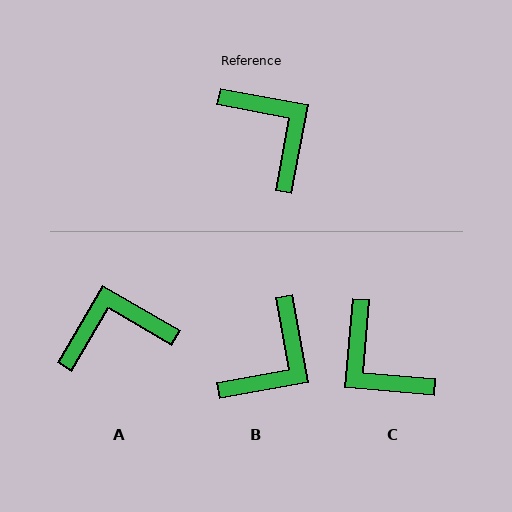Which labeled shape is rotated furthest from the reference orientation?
C, about 174 degrees away.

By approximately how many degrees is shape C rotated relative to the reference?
Approximately 174 degrees clockwise.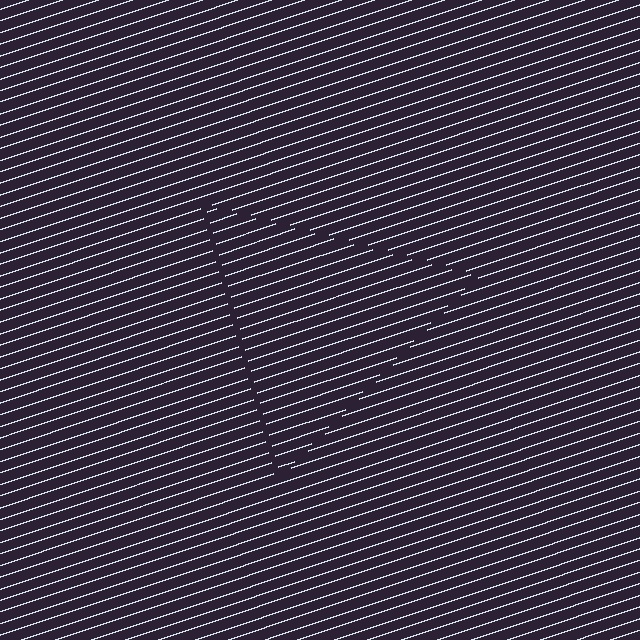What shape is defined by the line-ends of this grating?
An illusory triangle. The interior of the shape contains the same grating, shifted by half a period — the contour is defined by the phase discontinuity where line-ends from the inner and outer gratings abut.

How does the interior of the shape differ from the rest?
The interior of the shape contains the same grating, shifted by half a period — the contour is defined by the phase discontinuity where line-ends from the inner and outer gratings abut.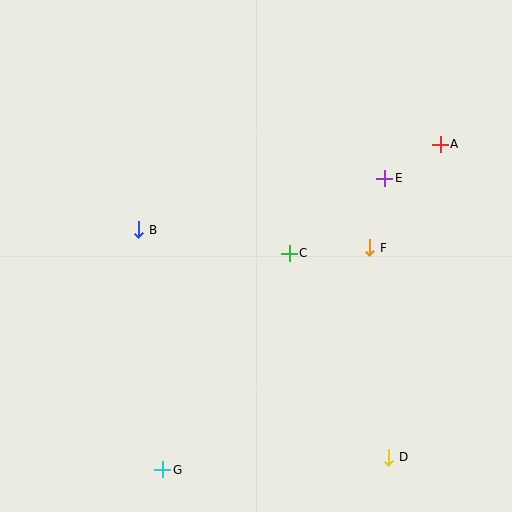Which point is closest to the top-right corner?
Point A is closest to the top-right corner.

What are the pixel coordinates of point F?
Point F is at (370, 248).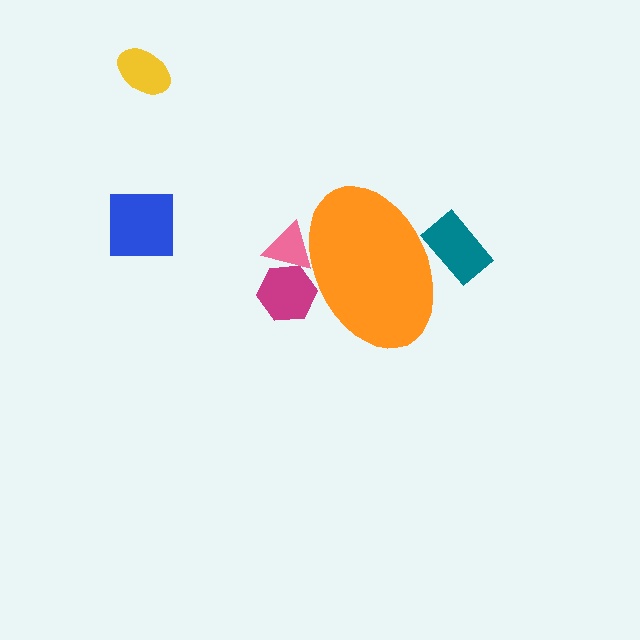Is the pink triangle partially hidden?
Yes, the pink triangle is partially hidden behind the orange ellipse.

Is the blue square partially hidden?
No, the blue square is fully visible.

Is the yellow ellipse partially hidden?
No, the yellow ellipse is fully visible.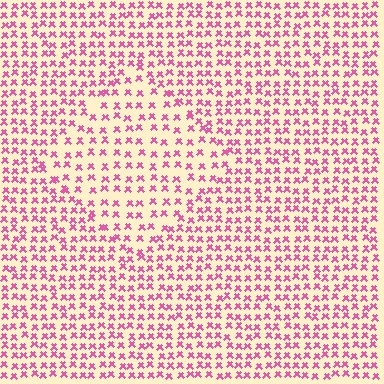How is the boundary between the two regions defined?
The boundary is defined by a change in element density (approximately 1.6x ratio). All elements are the same color, size, and shape.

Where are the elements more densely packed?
The elements are more densely packed outside the diamond boundary.